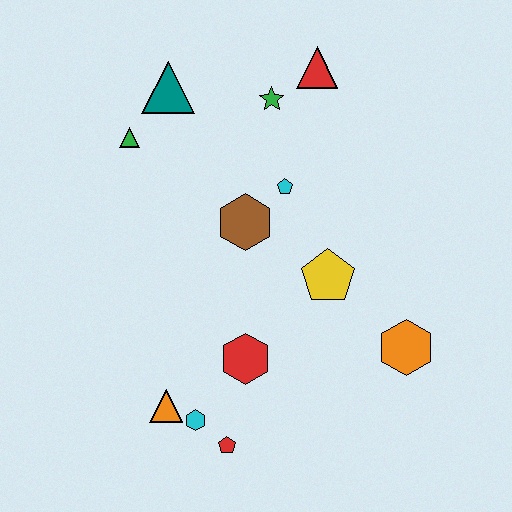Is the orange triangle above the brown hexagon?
No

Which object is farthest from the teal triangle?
The red pentagon is farthest from the teal triangle.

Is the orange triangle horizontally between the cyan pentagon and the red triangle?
No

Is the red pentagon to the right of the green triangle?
Yes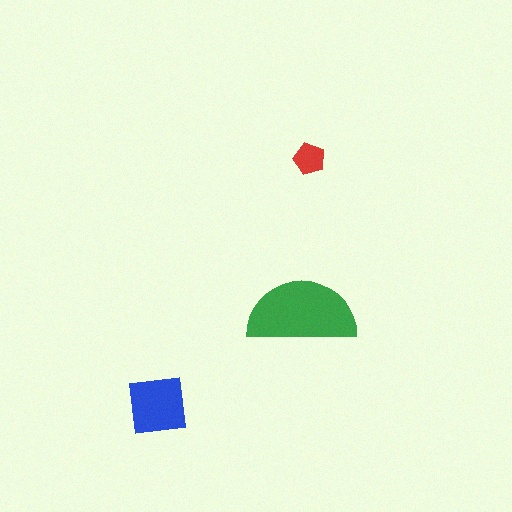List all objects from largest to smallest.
The green semicircle, the blue square, the red pentagon.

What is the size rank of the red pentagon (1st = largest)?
3rd.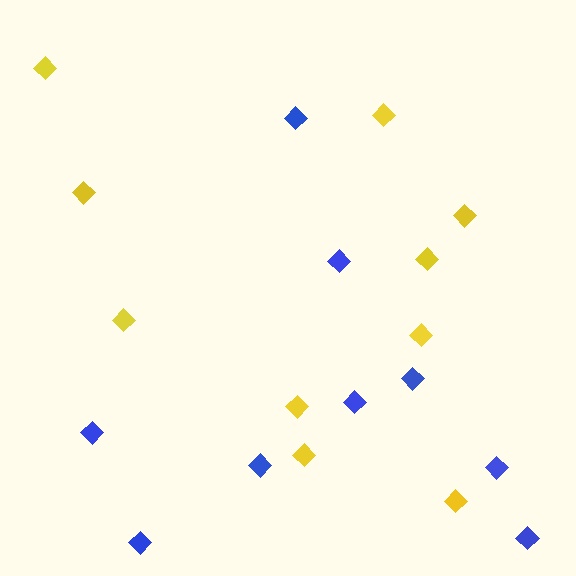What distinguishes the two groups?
There are 2 groups: one group of blue diamonds (9) and one group of yellow diamonds (10).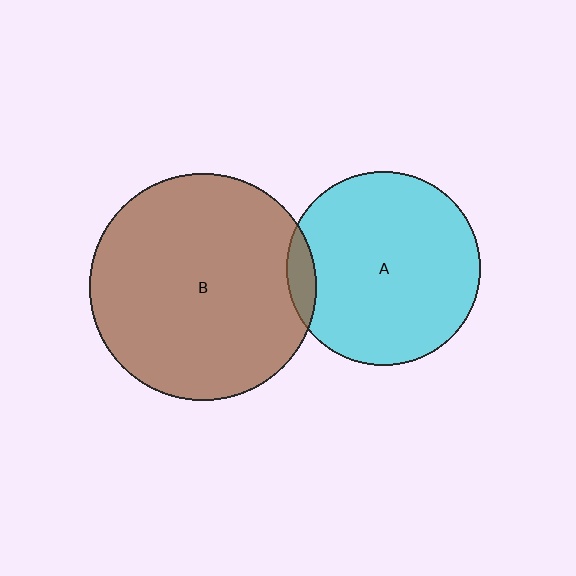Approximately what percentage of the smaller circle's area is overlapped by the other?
Approximately 5%.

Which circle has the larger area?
Circle B (brown).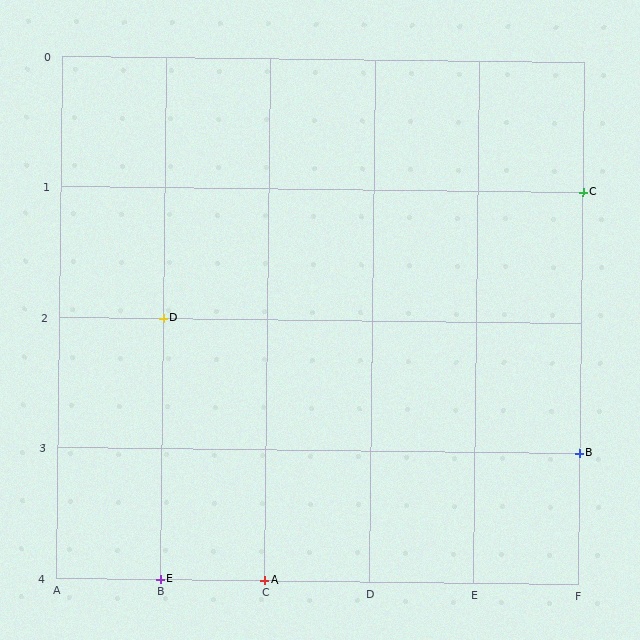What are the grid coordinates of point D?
Point D is at grid coordinates (B, 2).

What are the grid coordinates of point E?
Point E is at grid coordinates (B, 4).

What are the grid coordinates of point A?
Point A is at grid coordinates (C, 4).